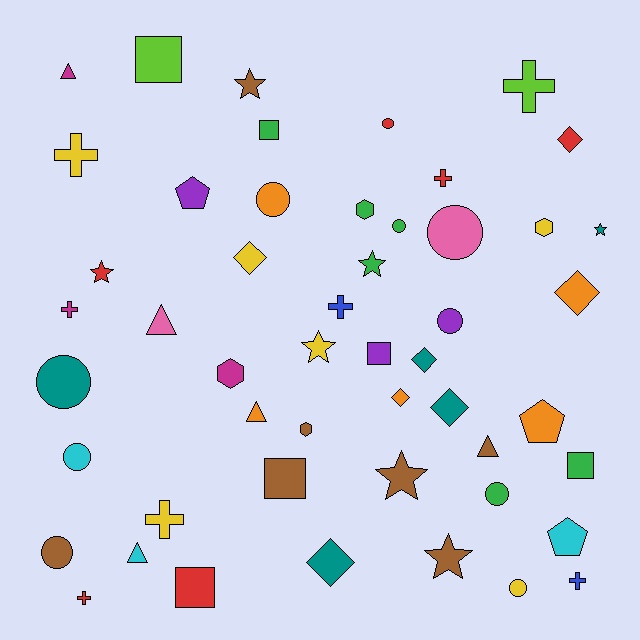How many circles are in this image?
There are 10 circles.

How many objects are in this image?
There are 50 objects.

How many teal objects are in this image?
There are 5 teal objects.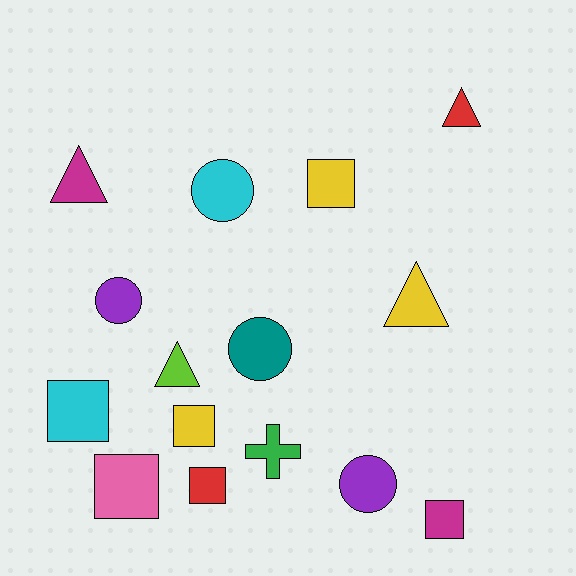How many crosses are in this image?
There is 1 cross.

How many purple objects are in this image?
There are 2 purple objects.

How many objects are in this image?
There are 15 objects.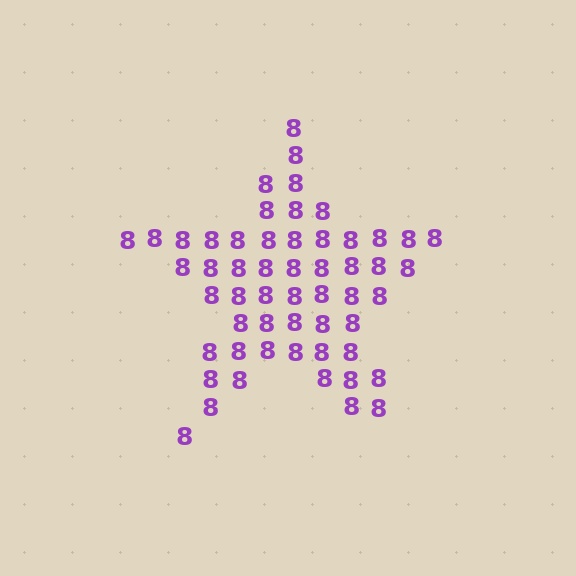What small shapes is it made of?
It is made of small digit 8's.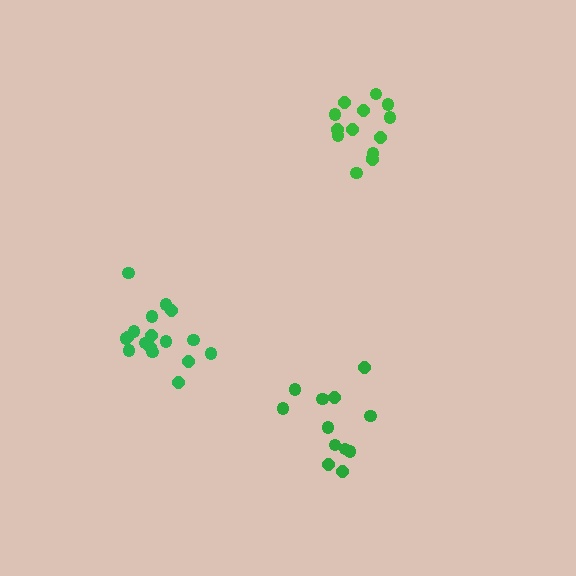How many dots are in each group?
Group 1: 17 dots, Group 2: 12 dots, Group 3: 14 dots (43 total).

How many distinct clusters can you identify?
There are 3 distinct clusters.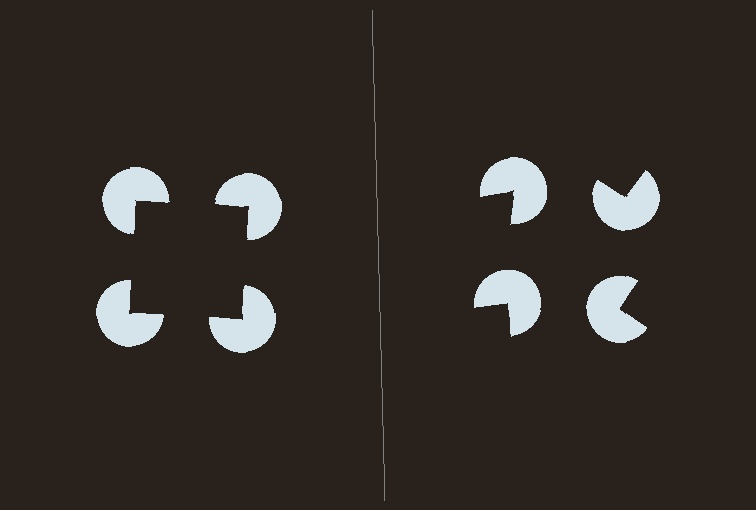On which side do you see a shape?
An illusory square appears on the left side. On the right side the wedge cuts are rotated, so no coherent shape forms.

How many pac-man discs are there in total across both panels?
8 — 4 on each side.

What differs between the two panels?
The pac-man discs are positioned identically on both sides; only the wedge orientations differ. On the left they align to a square; on the right they are misaligned.